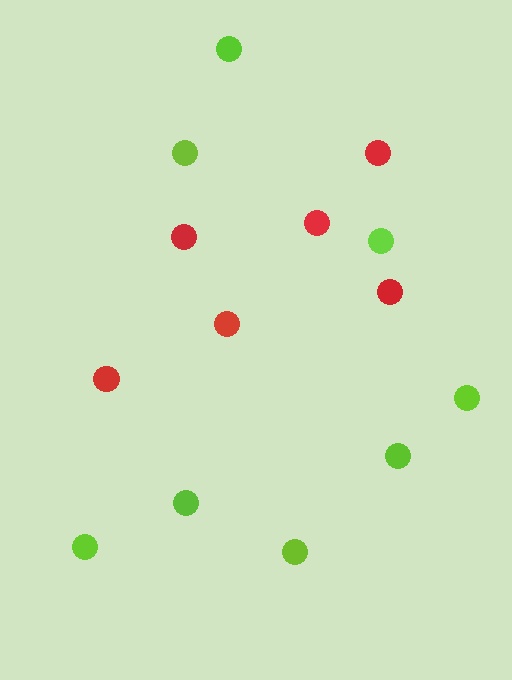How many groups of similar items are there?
There are 2 groups: one group of red circles (6) and one group of lime circles (8).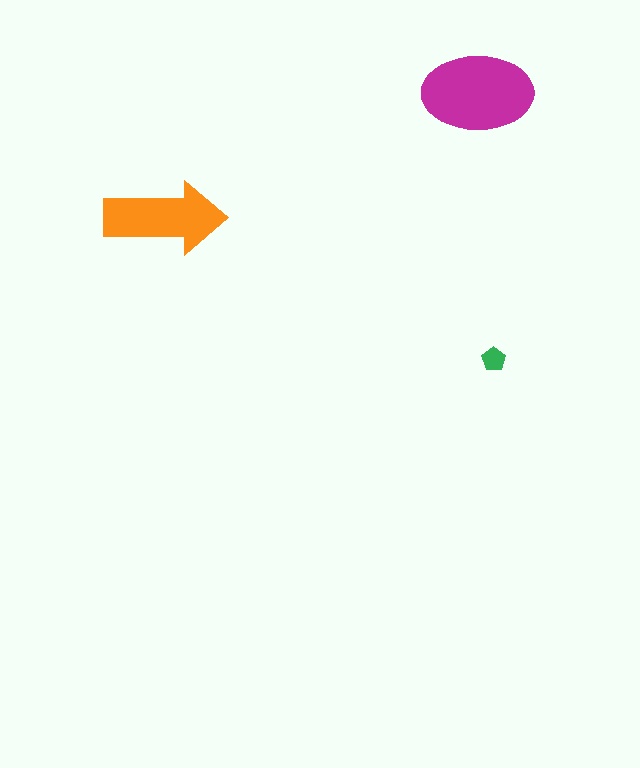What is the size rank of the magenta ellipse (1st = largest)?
1st.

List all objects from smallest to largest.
The green pentagon, the orange arrow, the magenta ellipse.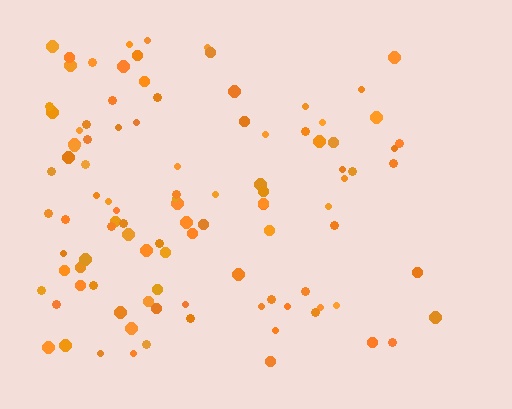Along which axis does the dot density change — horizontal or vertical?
Horizontal.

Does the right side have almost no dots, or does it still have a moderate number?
Still a moderate number, just noticeably fewer than the left.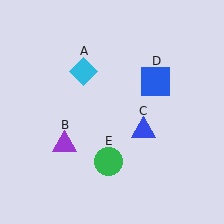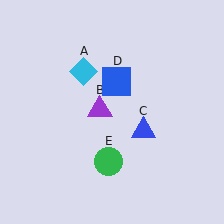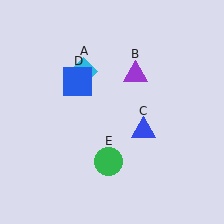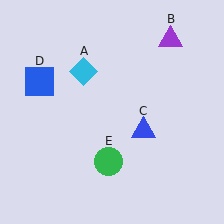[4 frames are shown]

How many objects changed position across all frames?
2 objects changed position: purple triangle (object B), blue square (object D).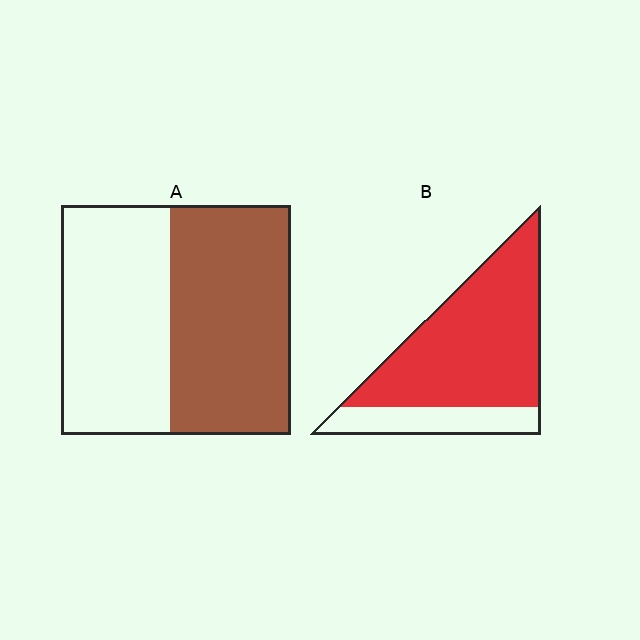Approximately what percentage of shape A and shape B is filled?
A is approximately 55% and B is approximately 75%.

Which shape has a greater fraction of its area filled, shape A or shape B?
Shape B.